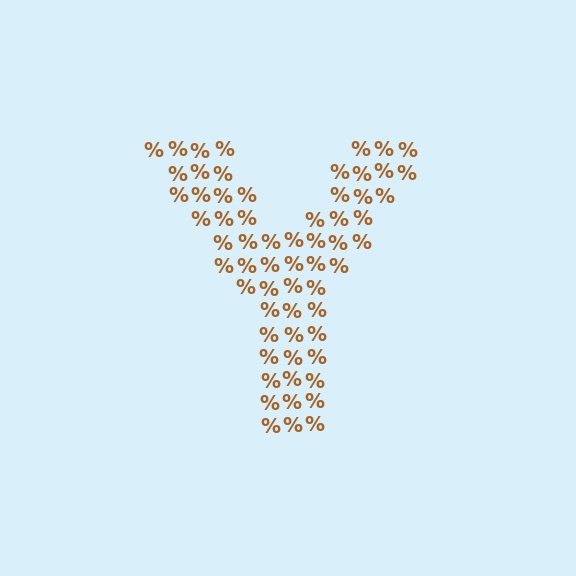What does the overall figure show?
The overall figure shows the letter Y.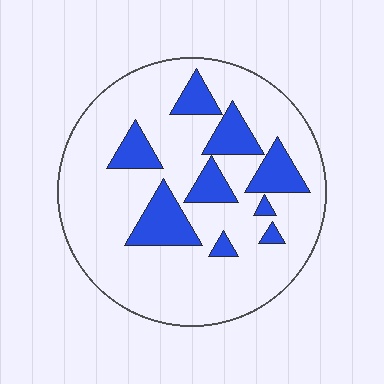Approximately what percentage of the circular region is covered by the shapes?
Approximately 20%.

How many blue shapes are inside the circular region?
9.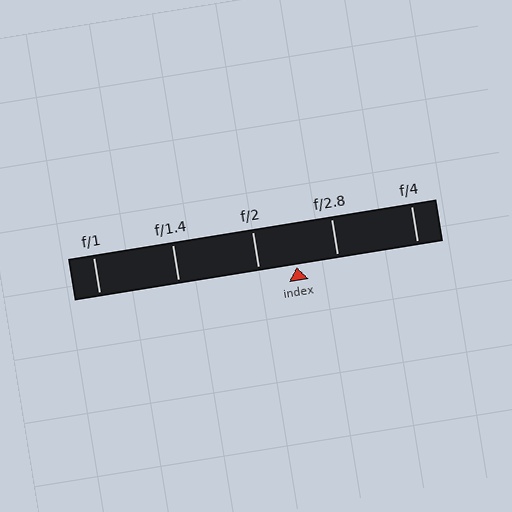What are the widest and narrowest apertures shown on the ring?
The widest aperture shown is f/1 and the narrowest is f/4.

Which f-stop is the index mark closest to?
The index mark is closest to f/2.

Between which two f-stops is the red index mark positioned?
The index mark is between f/2 and f/2.8.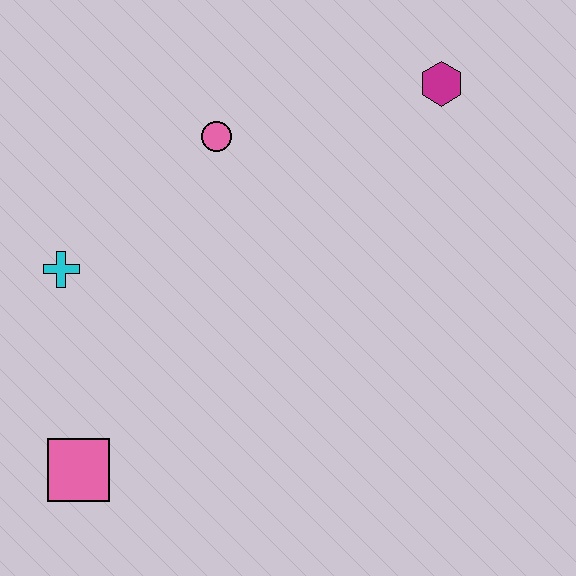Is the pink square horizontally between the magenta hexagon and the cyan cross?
Yes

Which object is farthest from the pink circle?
The pink square is farthest from the pink circle.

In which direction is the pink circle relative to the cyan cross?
The pink circle is to the right of the cyan cross.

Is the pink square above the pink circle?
No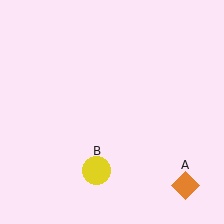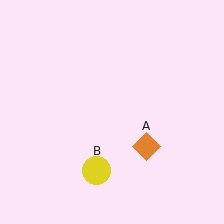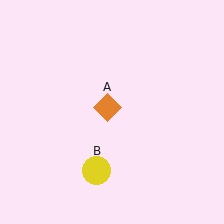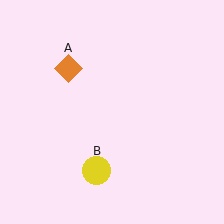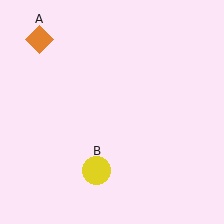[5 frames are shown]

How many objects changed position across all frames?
1 object changed position: orange diamond (object A).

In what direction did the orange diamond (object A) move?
The orange diamond (object A) moved up and to the left.